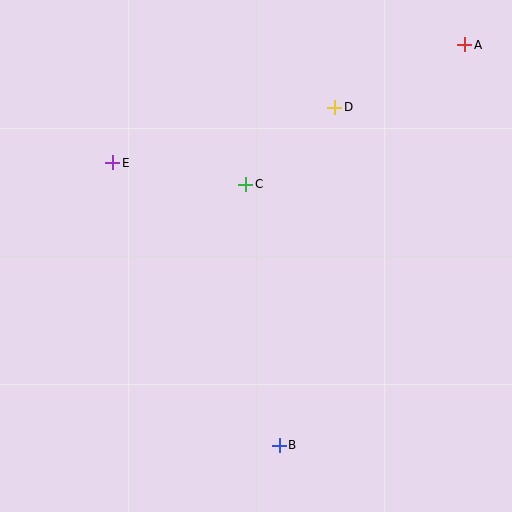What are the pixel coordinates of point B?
Point B is at (279, 445).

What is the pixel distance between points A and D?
The distance between A and D is 144 pixels.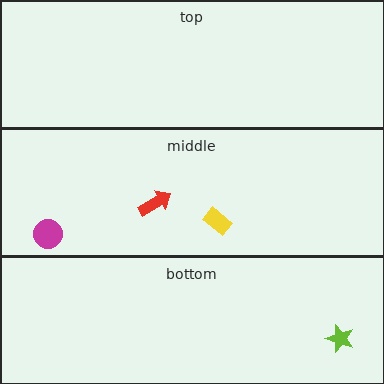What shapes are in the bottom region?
The lime star.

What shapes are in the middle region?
The magenta circle, the yellow rectangle, the red arrow.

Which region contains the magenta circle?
The middle region.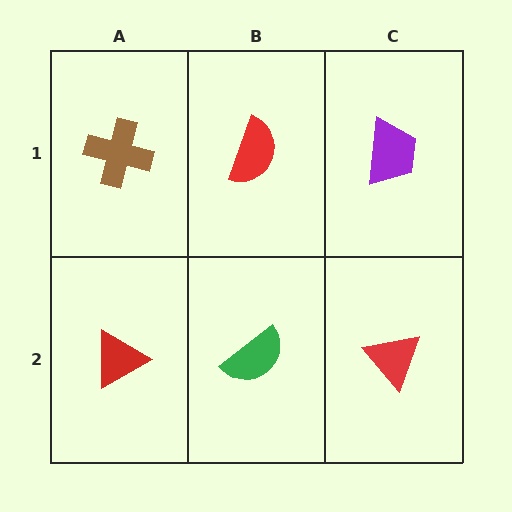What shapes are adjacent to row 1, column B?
A green semicircle (row 2, column B), a brown cross (row 1, column A), a purple trapezoid (row 1, column C).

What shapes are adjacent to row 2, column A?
A brown cross (row 1, column A), a green semicircle (row 2, column B).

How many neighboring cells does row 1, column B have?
3.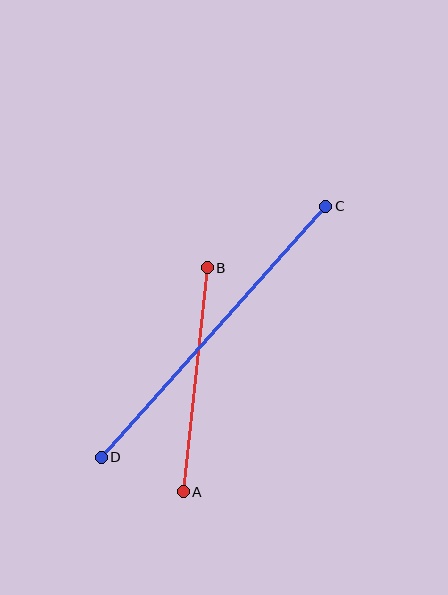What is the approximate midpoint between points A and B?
The midpoint is at approximately (195, 380) pixels.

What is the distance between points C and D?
The distance is approximately 337 pixels.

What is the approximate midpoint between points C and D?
The midpoint is at approximately (213, 332) pixels.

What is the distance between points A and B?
The distance is approximately 225 pixels.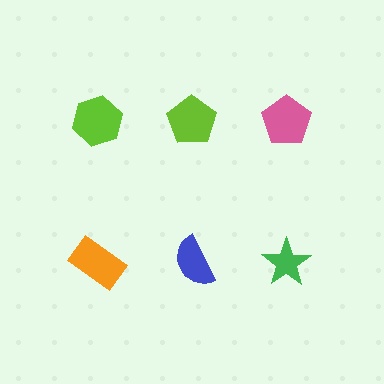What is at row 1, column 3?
A pink pentagon.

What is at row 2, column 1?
An orange rectangle.